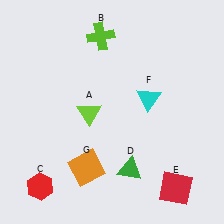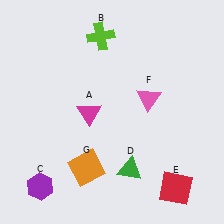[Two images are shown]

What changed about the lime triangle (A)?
In Image 1, A is lime. In Image 2, it changed to magenta.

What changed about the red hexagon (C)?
In Image 1, C is red. In Image 2, it changed to purple.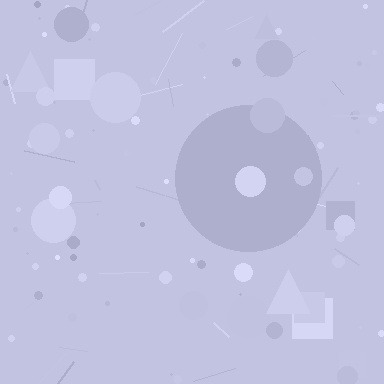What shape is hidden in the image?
A circle is hidden in the image.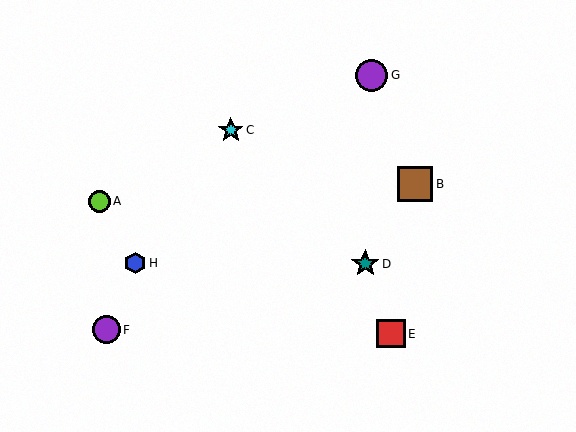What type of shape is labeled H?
Shape H is a blue hexagon.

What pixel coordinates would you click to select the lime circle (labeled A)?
Click at (99, 201) to select the lime circle A.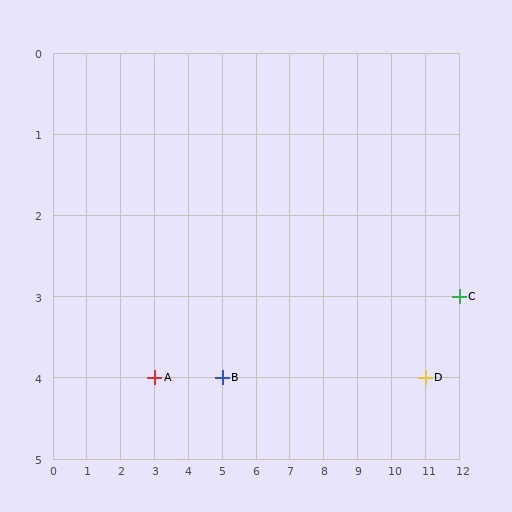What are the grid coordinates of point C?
Point C is at grid coordinates (12, 3).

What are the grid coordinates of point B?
Point B is at grid coordinates (5, 4).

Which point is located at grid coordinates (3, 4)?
Point A is at (3, 4).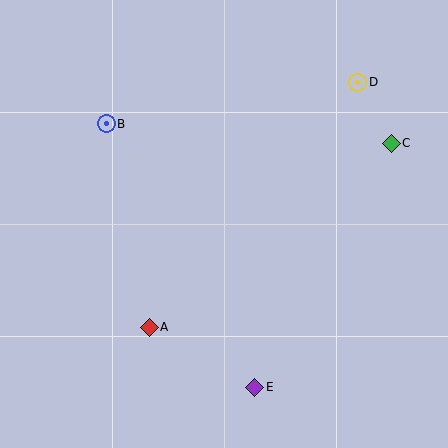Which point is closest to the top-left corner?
Point B is closest to the top-left corner.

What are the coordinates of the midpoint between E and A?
The midpoint between E and A is at (202, 357).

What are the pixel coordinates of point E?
Point E is at (255, 387).